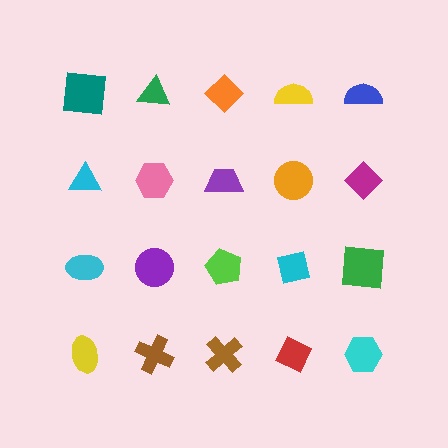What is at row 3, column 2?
A purple circle.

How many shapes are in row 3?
5 shapes.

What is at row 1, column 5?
A blue semicircle.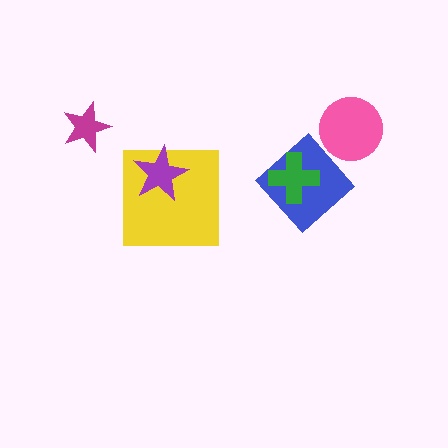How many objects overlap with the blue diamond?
2 objects overlap with the blue diamond.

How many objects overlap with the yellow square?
1 object overlaps with the yellow square.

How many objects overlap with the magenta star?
0 objects overlap with the magenta star.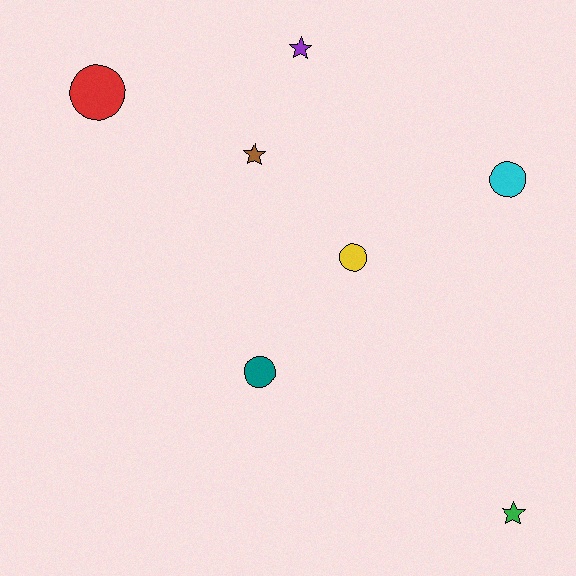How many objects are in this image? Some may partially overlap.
There are 7 objects.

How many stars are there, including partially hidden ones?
There are 3 stars.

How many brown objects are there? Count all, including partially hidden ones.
There is 1 brown object.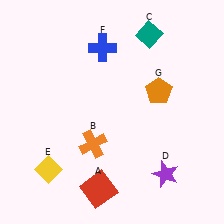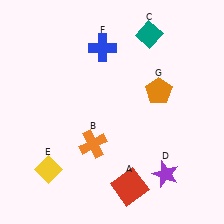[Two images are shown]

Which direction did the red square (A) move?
The red square (A) moved right.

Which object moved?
The red square (A) moved right.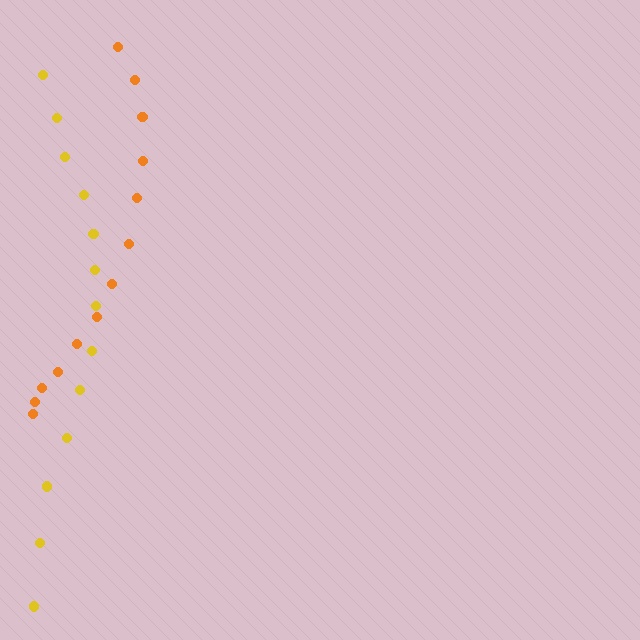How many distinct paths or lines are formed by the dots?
There are 2 distinct paths.